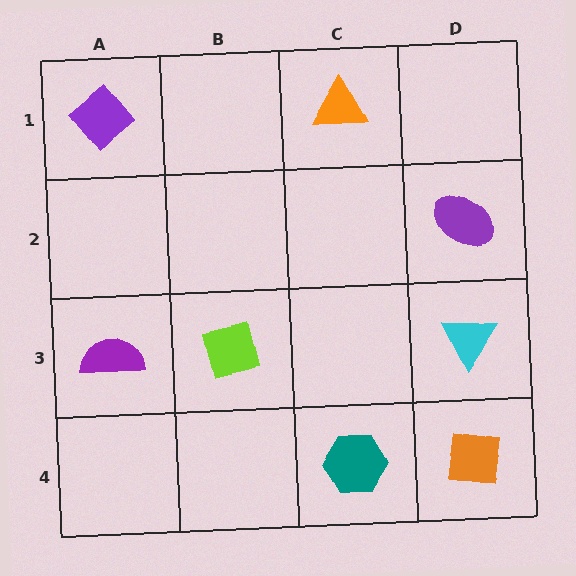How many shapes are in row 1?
2 shapes.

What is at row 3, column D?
A cyan triangle.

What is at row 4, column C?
A teal hexagon.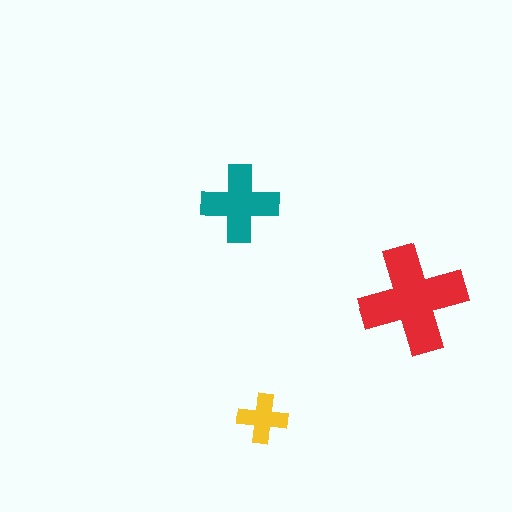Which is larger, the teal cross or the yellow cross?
The teal one.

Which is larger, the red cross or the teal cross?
The red one.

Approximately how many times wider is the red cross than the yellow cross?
About 2 times wider.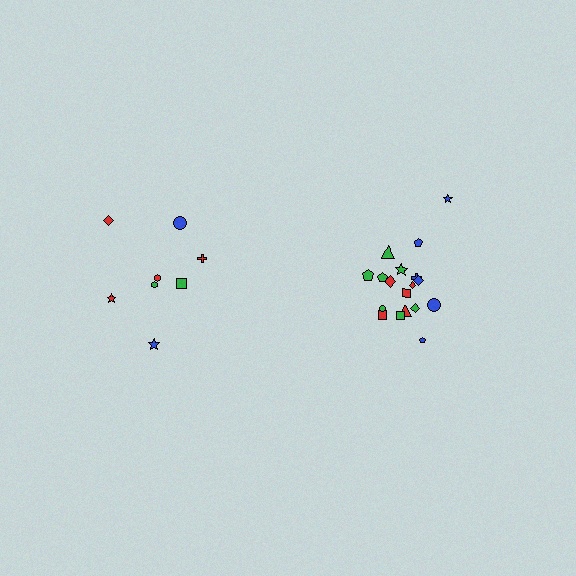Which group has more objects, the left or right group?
The right group.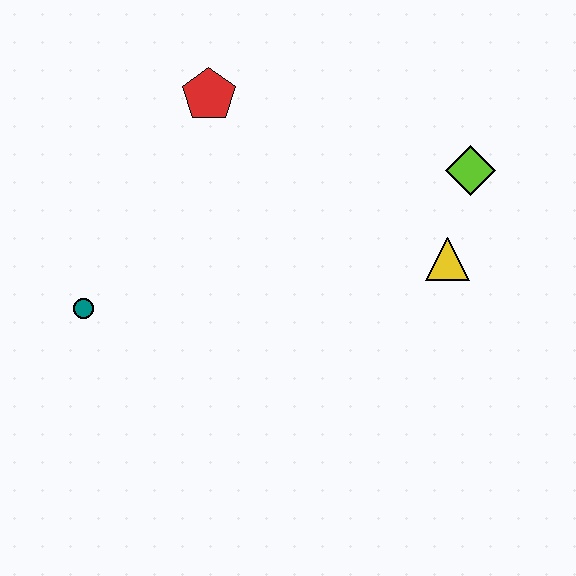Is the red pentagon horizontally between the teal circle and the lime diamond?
Yes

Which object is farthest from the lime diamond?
The teal circle is farthest from the lime diamond.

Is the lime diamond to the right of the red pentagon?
Yes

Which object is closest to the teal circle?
The red pentagon is closest to the teal circle.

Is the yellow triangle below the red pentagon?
Yes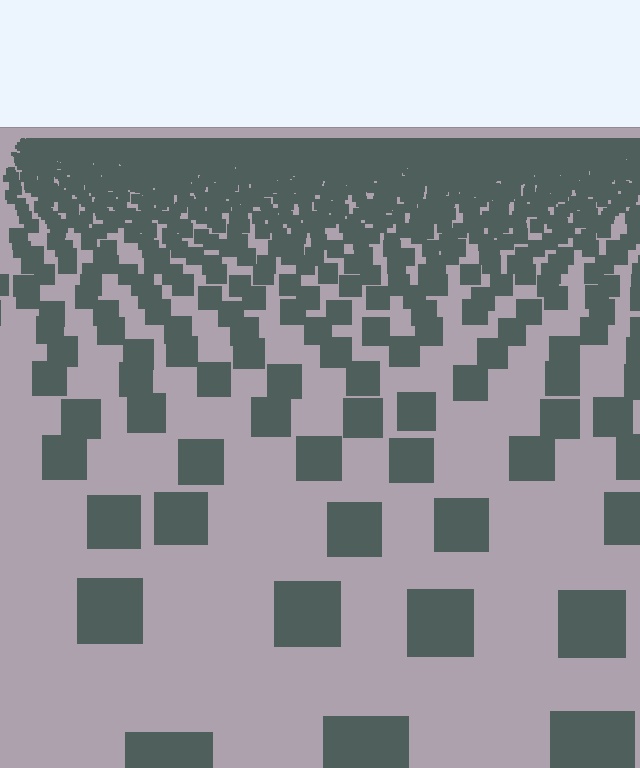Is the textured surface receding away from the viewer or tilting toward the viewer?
The surface is receding away from the viewer. Texture elements get smaller and denser toward the top.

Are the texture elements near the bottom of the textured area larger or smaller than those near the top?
Larger. Near the bottom, elements are closer to the viewer and appear at a bigger on-screen size.